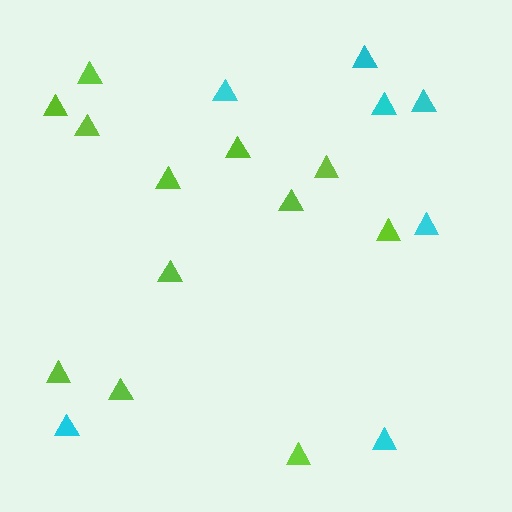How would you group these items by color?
There are 2 groups: one group of cyan triangles (7) and one group of lime triangles (12).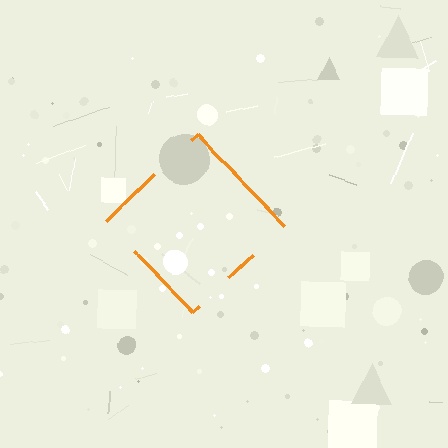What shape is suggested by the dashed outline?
The dashed outline suggests a diamond.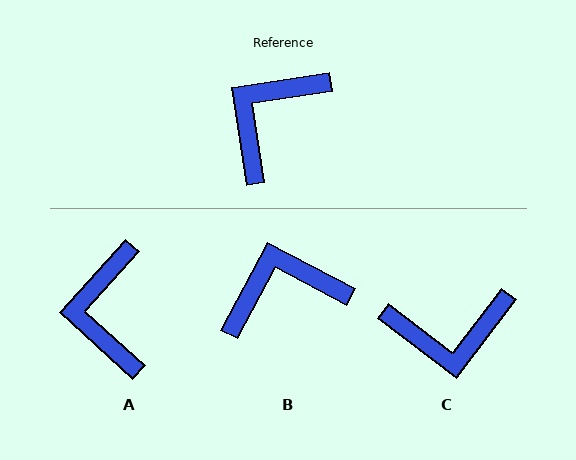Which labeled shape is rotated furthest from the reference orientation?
C, about 134 degrees away.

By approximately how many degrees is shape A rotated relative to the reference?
Approximately 39 degrees counter-clockwise.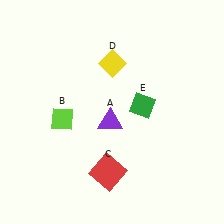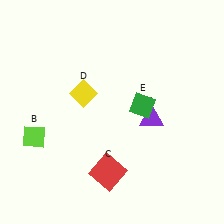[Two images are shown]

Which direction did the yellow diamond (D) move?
The yellow diamond (D) moved down.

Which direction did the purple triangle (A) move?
The purple triangle (A) moved right.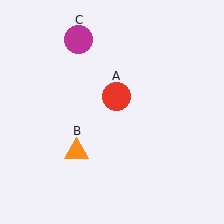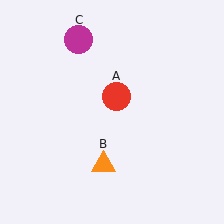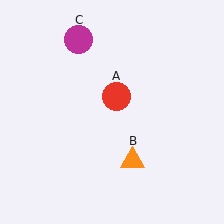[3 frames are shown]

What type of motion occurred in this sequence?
The orange triangle (object B) rotated counterclockwise around the center of the scene.